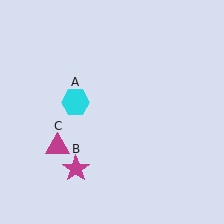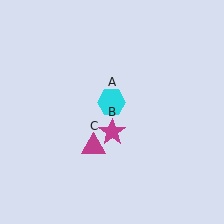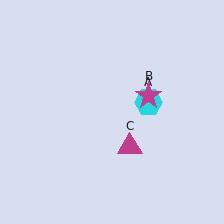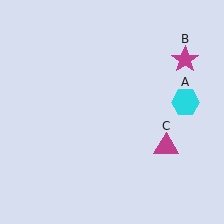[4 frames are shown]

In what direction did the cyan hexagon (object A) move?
The cyan hexagon (object A) moved right.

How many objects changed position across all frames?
3 objects changed position: cyan hexagon (object A), magenta star (object B), magenta triangle (object C).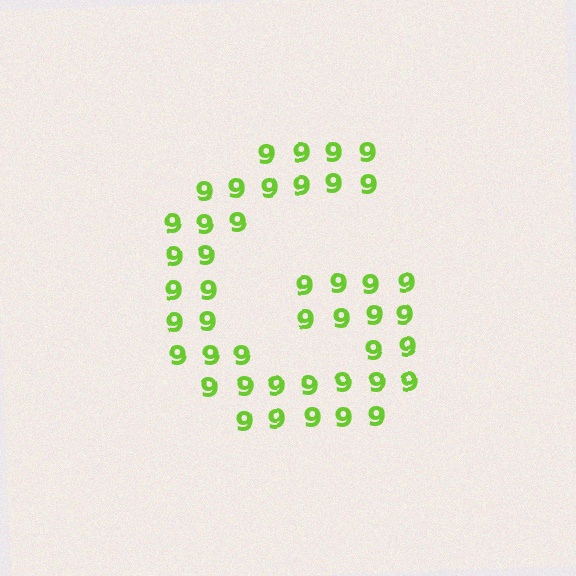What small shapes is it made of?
It is made of small digit 9's.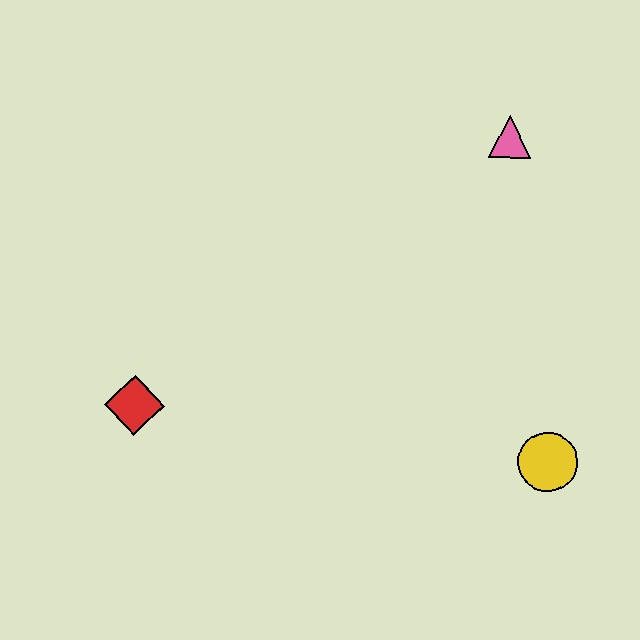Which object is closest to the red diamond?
The yellow circle is closest to the red diamond.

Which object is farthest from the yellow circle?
The red diamond is farthest from the yellow circle.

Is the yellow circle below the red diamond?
Yes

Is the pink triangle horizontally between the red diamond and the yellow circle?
Yes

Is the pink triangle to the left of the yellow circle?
Yes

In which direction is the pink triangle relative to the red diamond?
The pink triangle is to the right of the red diamond.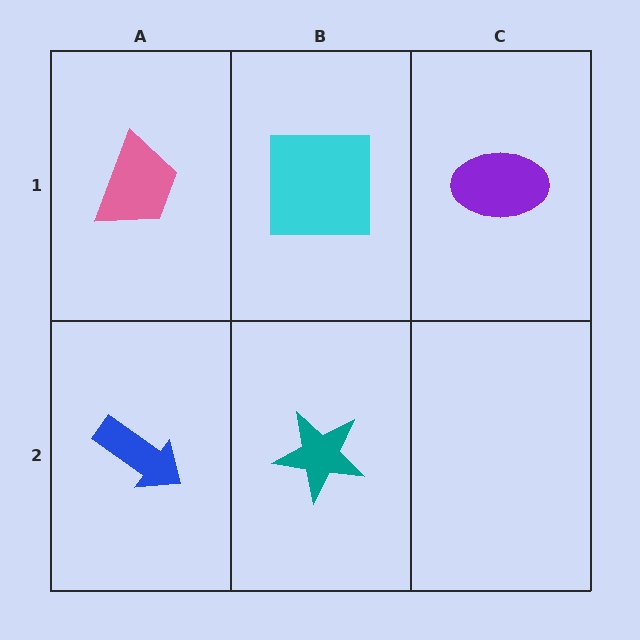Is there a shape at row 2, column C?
No, that cell is empty.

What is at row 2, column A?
A blue arrow.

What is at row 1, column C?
A purple ellipse.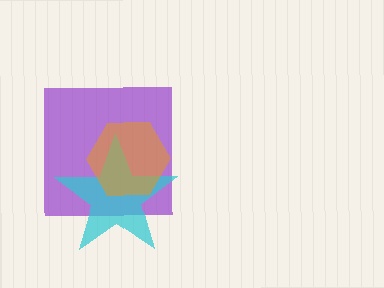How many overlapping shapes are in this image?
There are 3 overlapping shapes in the image.